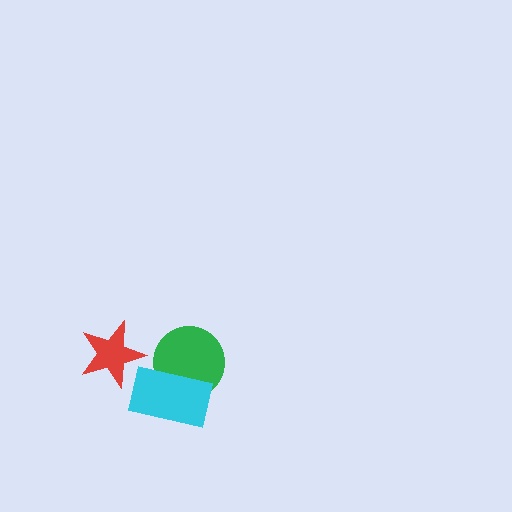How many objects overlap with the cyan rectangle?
1 object overlaps with the cyan rectangle.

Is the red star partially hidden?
No, no other shape covers it.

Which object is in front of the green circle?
The cyan rectangle is in front of the green circle.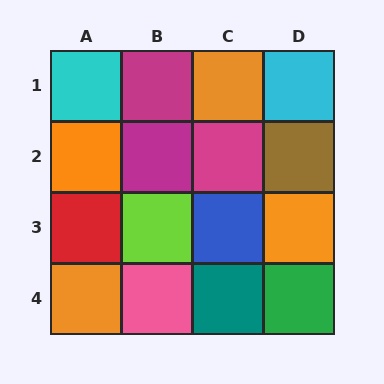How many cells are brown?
1 cell is brown.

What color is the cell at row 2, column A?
Orange.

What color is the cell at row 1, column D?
Cyan.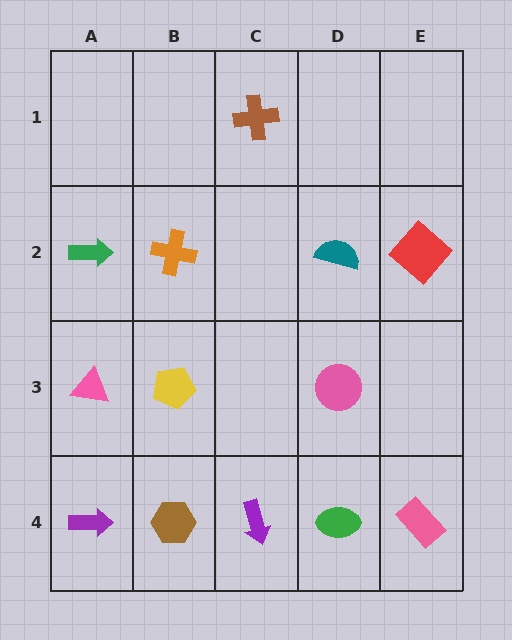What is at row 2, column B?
An orange cross.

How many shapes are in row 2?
4 shapes.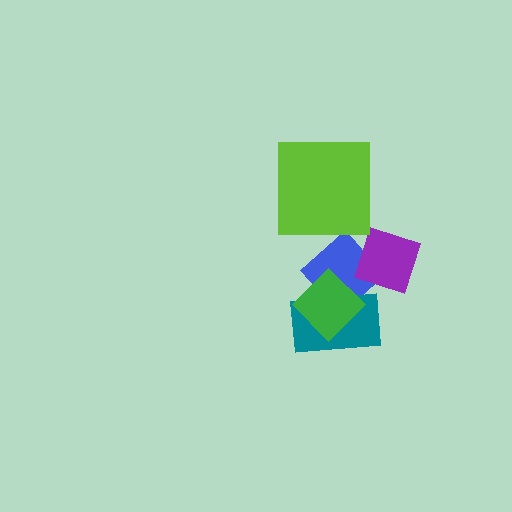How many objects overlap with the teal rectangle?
2 objects overlap with the teal rectangle.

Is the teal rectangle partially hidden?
Yes, it is partially covered by another shape.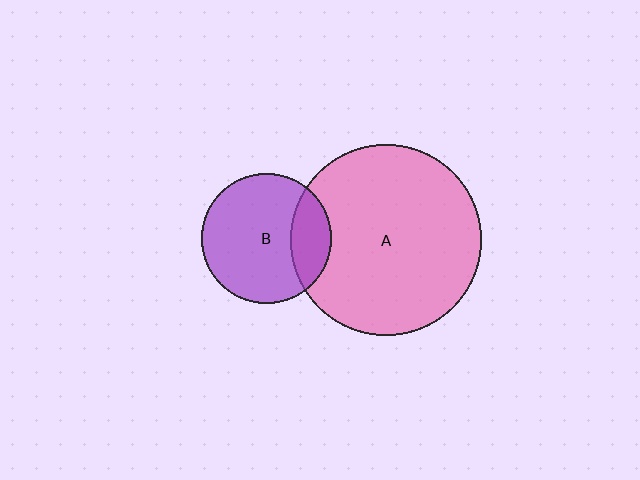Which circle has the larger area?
Circle A (pink).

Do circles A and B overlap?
Yes.